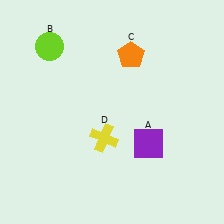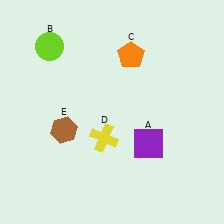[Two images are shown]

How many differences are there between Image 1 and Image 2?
There is 1 difference between the two images.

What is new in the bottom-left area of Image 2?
A brown hexagon (E) was added in the bottom-left area of Image 2.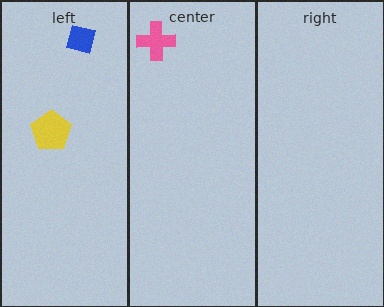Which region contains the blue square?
The left region.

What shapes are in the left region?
The blue square, the yellow pentagon.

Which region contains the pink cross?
The center region.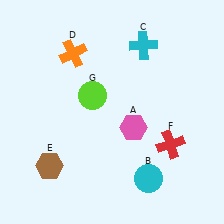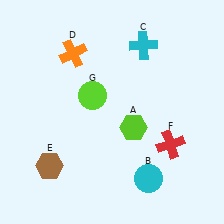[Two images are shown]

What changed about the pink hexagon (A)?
In Image 1, A is pink. In Image 2, it changed to lime.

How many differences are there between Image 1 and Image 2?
There is 1 difference between the two images.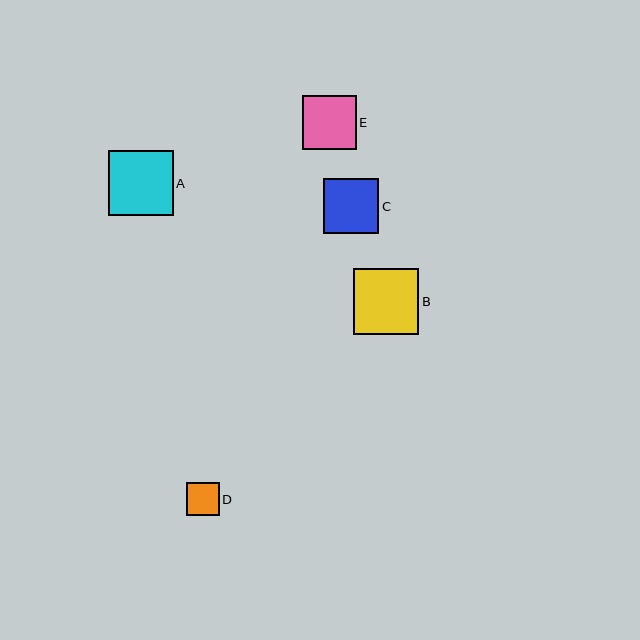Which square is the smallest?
Square D is the smallest with a size of approximately 33 pixels.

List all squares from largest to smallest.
From largest to smallest: B, A, C, E, D.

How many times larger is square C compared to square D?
Square C is approximately 1.7 times the size of square D.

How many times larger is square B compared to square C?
Square B is approximately 1.2 times the size of square C.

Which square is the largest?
Square B is the largest with a size of approximately 66 pixels.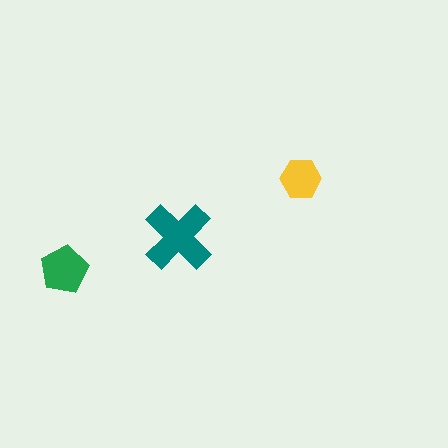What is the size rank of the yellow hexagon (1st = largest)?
3rd.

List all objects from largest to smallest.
The teal cross, the green pentagon, the yellow hexagon.